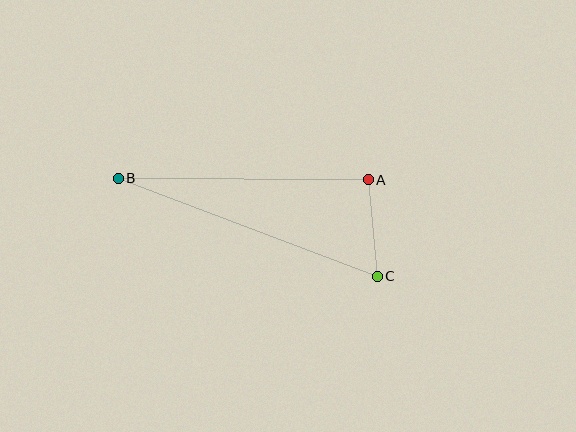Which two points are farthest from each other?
Points B and C are farthest from each other.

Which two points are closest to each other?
Points A and C are closest to each other.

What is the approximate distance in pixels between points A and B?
The distance between A and B is approximately 250 pixels.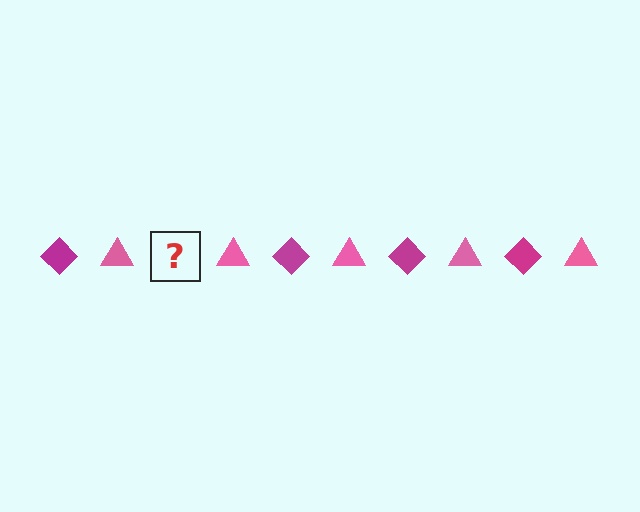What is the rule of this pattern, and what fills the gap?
The rule is that the pattern alternates between magenta diamond and pink triangle. The gap should be filled with a magenta diamond.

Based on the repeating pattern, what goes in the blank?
The blank should be a magenta diamond.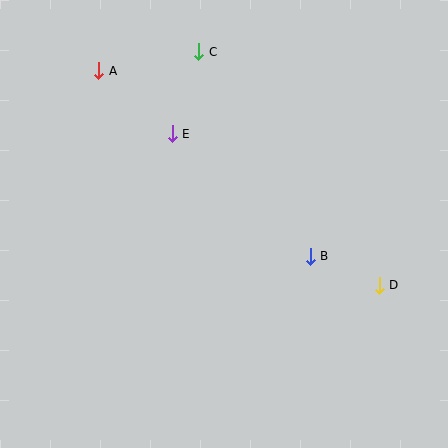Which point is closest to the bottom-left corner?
Point E is closest to the bottom-left corner.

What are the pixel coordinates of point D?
Point D is at (379, 285).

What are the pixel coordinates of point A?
Point A is at (99, 71).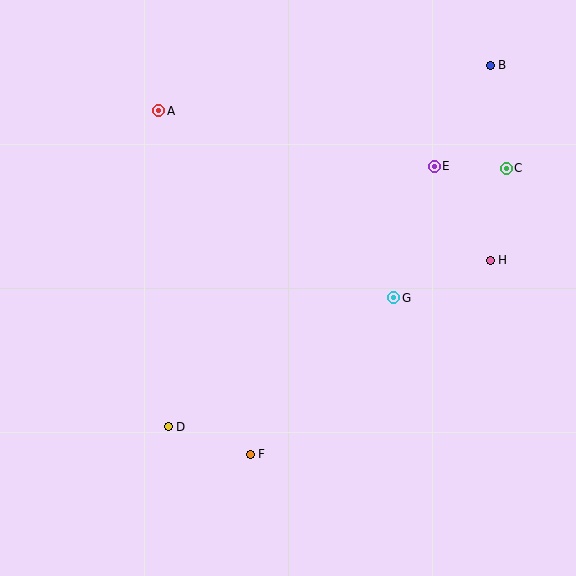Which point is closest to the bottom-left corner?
Point D is closest to the bottom-left corner.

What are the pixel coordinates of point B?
Point B is at (490, 65).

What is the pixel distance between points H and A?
The distance between H and A is 364 pixels.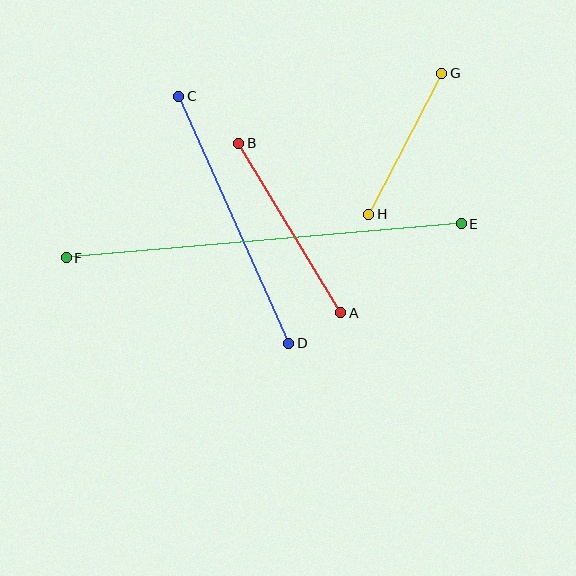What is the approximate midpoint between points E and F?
The midpoint is at approximately (264, 241) pixels.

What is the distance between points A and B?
The distance is approximately 198 pixels.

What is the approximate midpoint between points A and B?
The midpoint is at approximately (290, 228) pixels.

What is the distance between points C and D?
The distance is approximately 270 pixels.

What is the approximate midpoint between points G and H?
The midpoint is at approximately (405, 144) pixels.